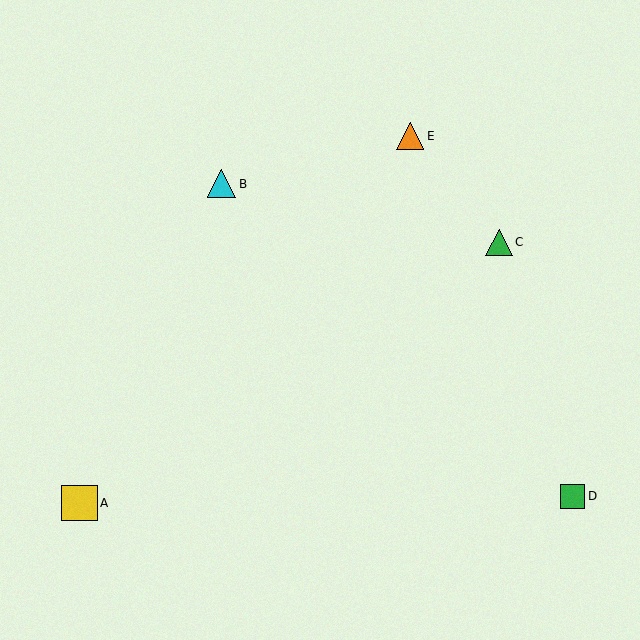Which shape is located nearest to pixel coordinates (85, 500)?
The yellow square (labeled A) at (80, 503) is nearest to that location.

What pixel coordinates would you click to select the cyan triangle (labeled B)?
Click at (222, 184) to select the cyan triangle B.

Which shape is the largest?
The yellow square (labeled A) is the largest.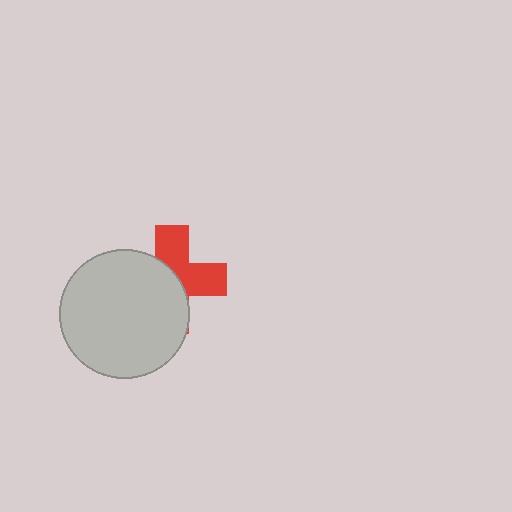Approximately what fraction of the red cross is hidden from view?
Roughly 54% of the red cross is hidden behind the light gray circle.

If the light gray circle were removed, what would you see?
You would see the complete red cross.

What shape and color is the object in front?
The object in front is a light gray circle.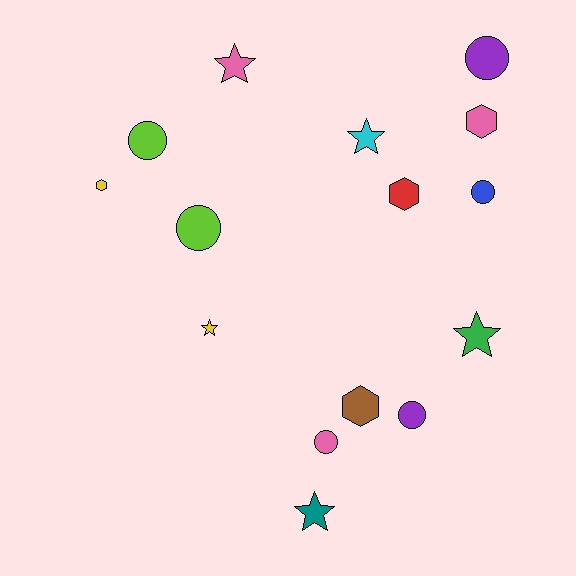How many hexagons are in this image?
There are 4 hexagons.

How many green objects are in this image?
There is 1 green object.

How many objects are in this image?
There are 15 objects.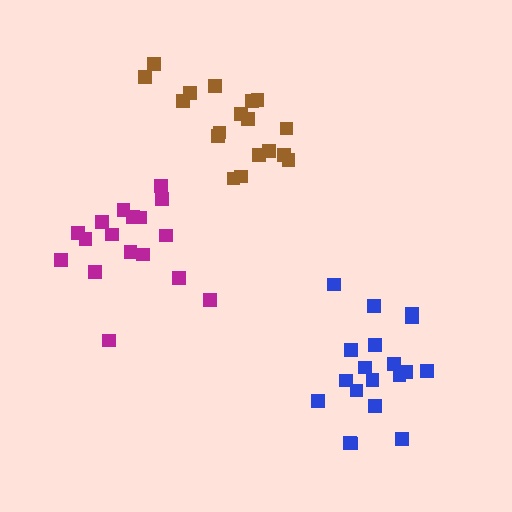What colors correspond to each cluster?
The clusters are colored: brown, blue, magenta.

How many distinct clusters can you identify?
There are 3 distinct clusters.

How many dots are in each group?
Group 1: 18 dots, Group 2: 19 dots, Group 3: 17 dots (54 total).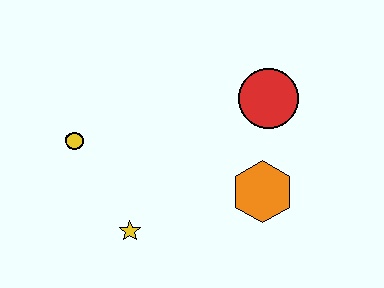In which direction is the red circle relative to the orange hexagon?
The red circle is above the orange hexagon.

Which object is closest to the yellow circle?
The yellow star is closest to the yellow circle.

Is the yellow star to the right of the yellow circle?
Yes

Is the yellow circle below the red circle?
Yes